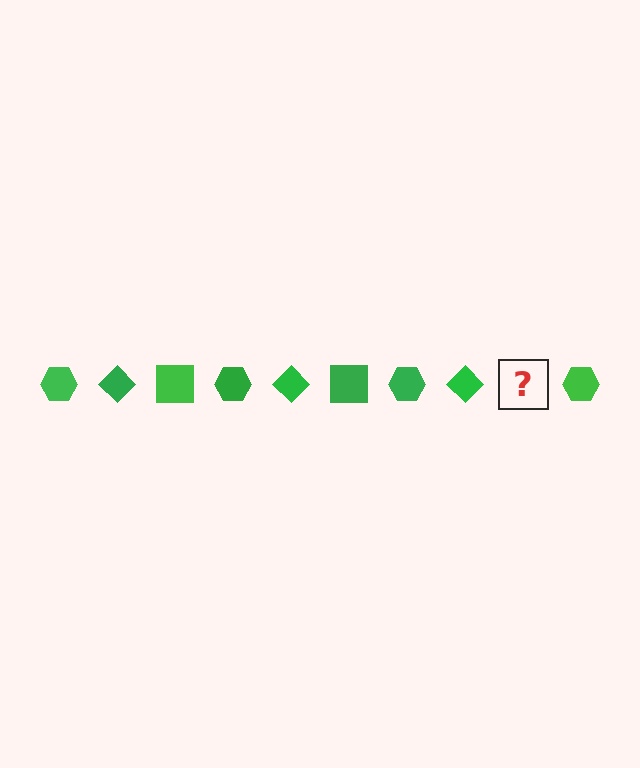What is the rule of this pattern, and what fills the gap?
The rule is that the pattern cycles through hexagon, diamond, square shapes in green. The gap should be filled with a green square.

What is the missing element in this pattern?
The missing element is a green square.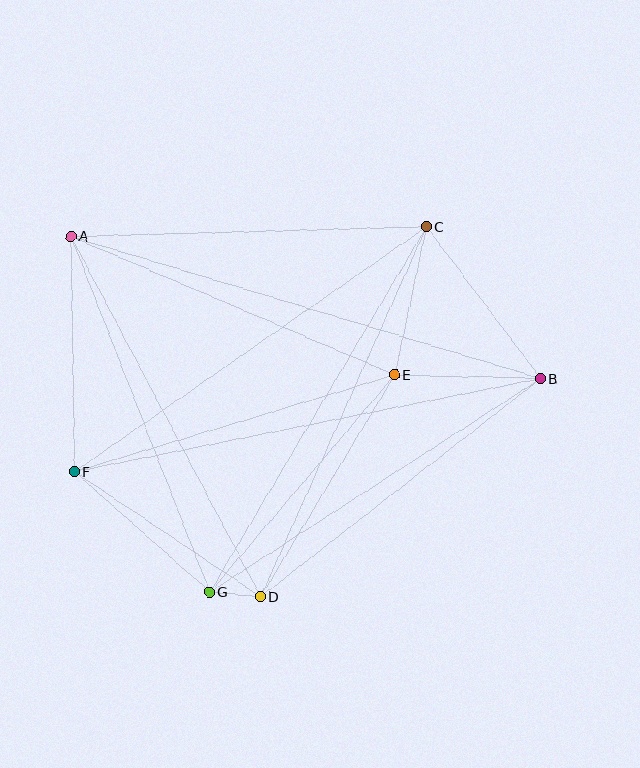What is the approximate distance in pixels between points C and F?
The distance between C and F is approximately 429 pixels.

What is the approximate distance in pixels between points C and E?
The distance between C and E is approximately 151 pixels.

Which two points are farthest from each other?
Points A and B are farthest from each other.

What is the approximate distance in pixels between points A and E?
The distance between A and E is approximately 352 pixels.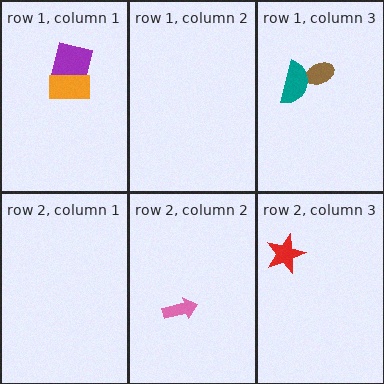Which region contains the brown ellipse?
The row 1, column 3 region.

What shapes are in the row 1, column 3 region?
The brown ellipse, the teal semicircle.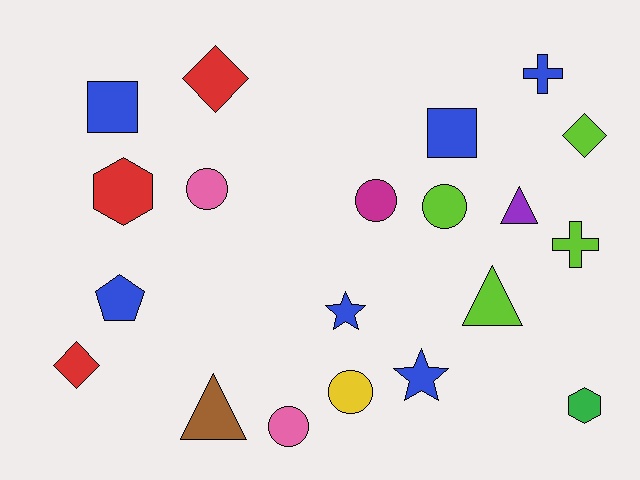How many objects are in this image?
There are 20 objects.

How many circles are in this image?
There are 5 circles.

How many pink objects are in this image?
There are 2 pink objects.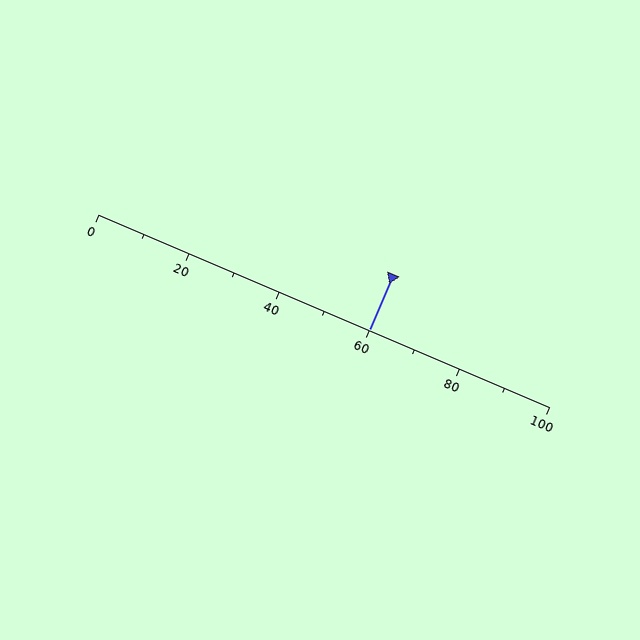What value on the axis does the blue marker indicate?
The marker indicates approximately 60.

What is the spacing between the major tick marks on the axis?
The major ticks are spaced 20 apart.